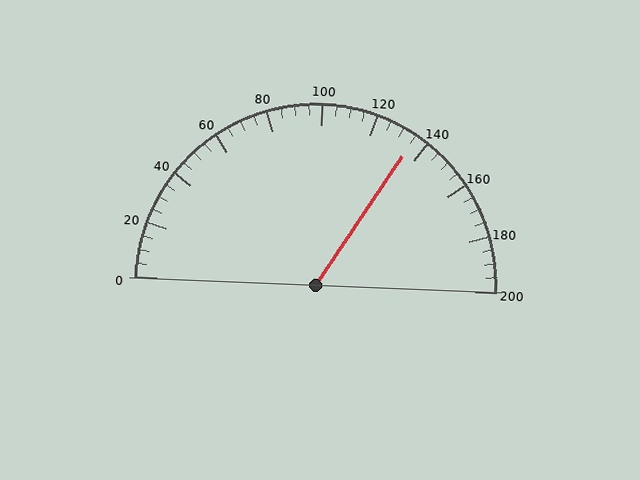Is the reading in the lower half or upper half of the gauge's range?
The reading is in the upper half of the range (0 to 200).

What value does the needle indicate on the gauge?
The needle indicates approximately 135.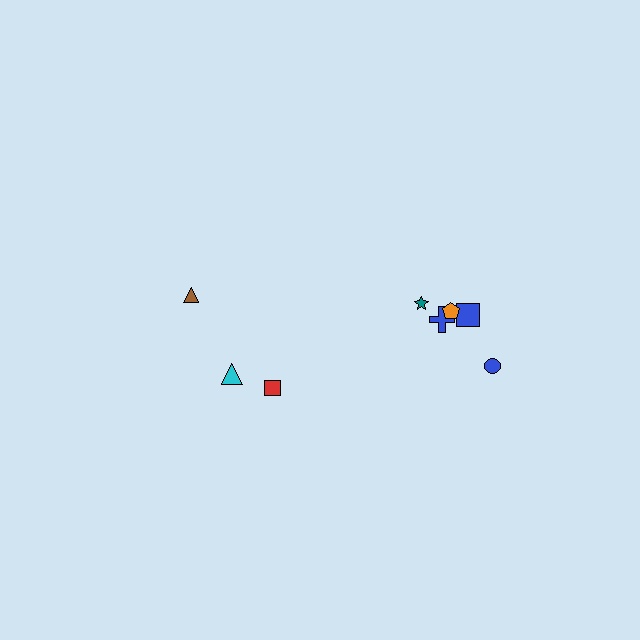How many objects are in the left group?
There are 3 objects.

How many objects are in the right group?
There are 5 objects.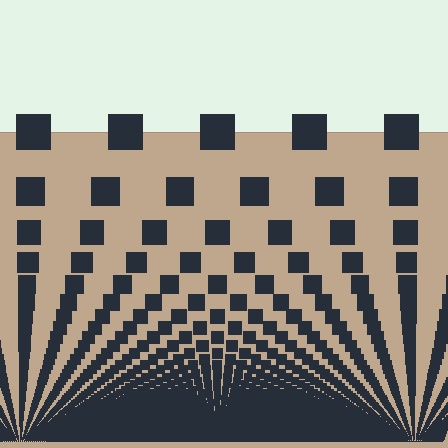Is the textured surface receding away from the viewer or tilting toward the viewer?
The surface appears to tilt toward the viewer. Texture elements get larger and sparser toward the top.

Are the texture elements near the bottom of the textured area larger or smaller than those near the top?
Smaller. The gradient is inverted — elements near the bottom are smaller and denser.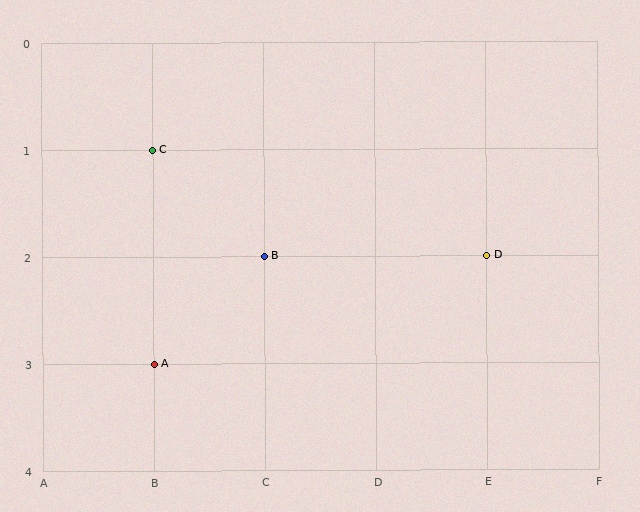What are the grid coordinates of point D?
Point D is at grid coordinates (E, 2).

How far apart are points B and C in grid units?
Points B and C are 1 column and 1 row apart (about 1.4 grid units diagonally).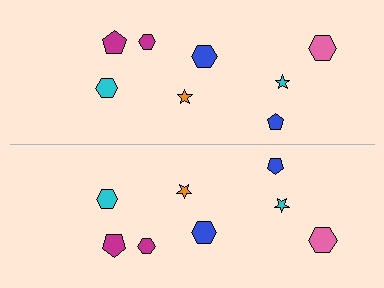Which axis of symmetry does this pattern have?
The pattern has a horizontal axis of symmetry running through the center of the image.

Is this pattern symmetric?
Yes, this pattern has bilateral (reflection) symmetry.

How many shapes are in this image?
There are 16 shapes in this image.